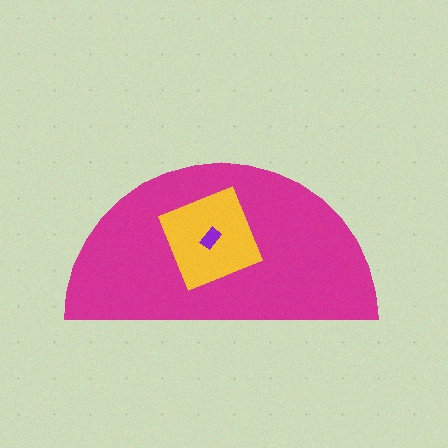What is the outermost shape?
The magenta semicircle.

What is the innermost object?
The purple rectangle.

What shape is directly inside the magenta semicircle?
The yellow square.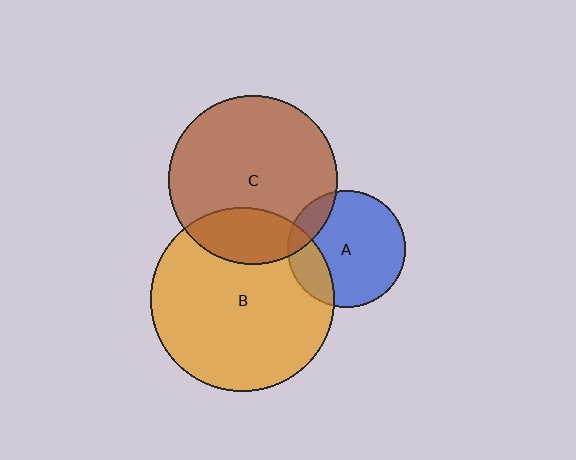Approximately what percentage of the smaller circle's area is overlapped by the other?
Approximately 15%.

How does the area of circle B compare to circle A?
Approximately 2.5 times.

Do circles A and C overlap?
Yes.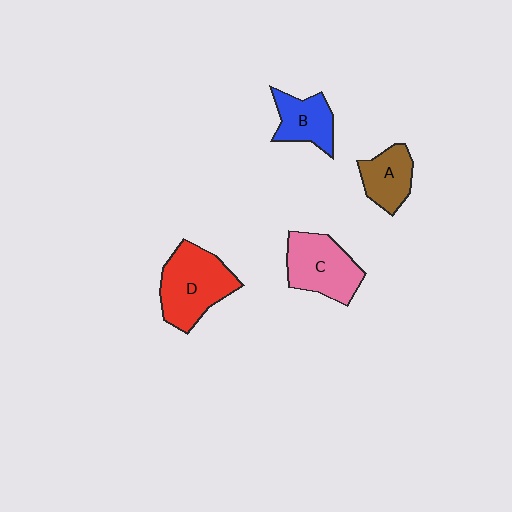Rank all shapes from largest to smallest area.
From largest to smallest: D (red), C (pink), B (blue), A (brown).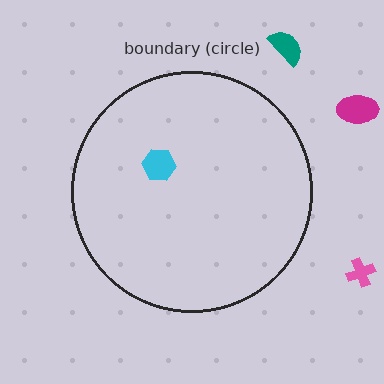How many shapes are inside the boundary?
1 inside, 3 outside.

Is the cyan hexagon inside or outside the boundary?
Inside.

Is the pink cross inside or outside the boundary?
Outside.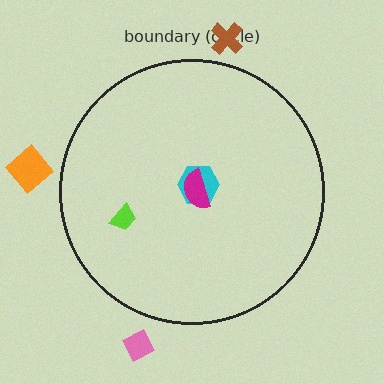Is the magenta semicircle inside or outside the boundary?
Inside.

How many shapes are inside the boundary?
3 inside, 3 outside.